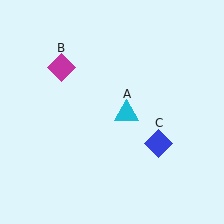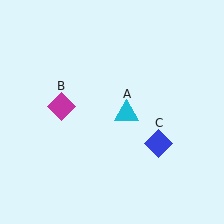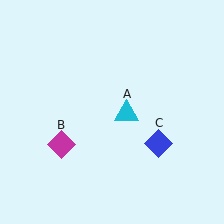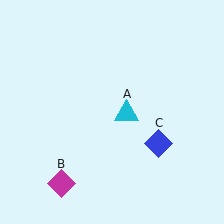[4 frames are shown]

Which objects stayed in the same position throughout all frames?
Cyan triangle (object A) and blue diamond (object C) remained stationary.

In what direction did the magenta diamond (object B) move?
The magenta diamond (object B) moved down.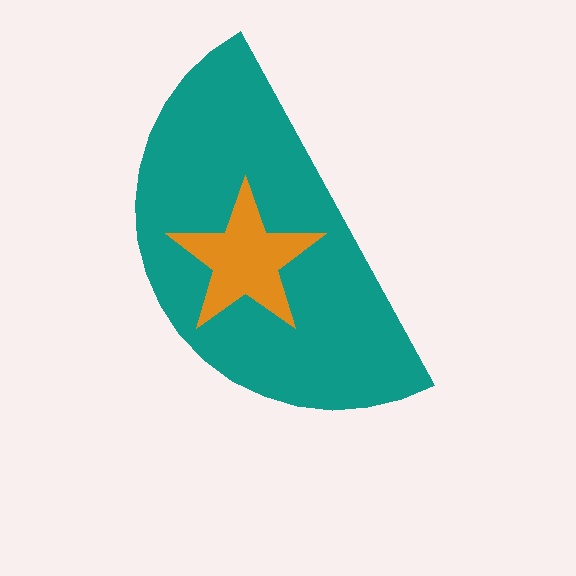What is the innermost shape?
The orange star.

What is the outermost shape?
The teal semicircle.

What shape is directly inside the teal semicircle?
The orange star.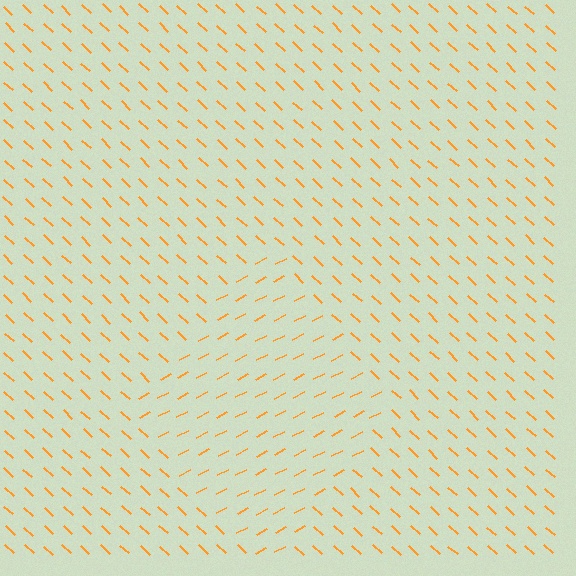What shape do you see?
I see a diamond.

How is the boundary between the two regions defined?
The boundary is defined purely by a change in line orientation (approximately 70 degrees difference). All lines are the same color and thickness.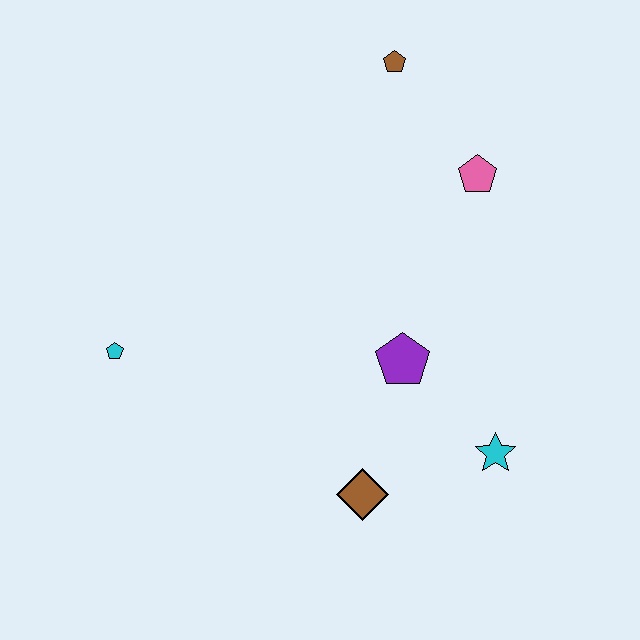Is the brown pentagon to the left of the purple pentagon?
Yes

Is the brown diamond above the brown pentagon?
No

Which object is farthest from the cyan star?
The brown pentagon is farthest from the cyan star.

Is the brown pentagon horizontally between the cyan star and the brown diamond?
Yes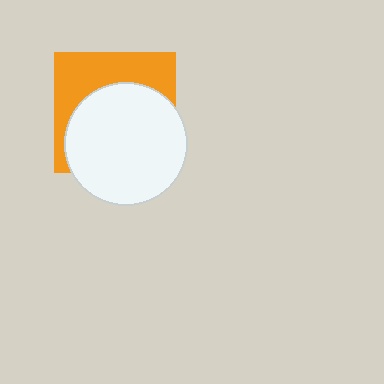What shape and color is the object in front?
The object in front is a white circle.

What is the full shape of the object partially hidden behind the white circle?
The partially hidden object is an orange square.